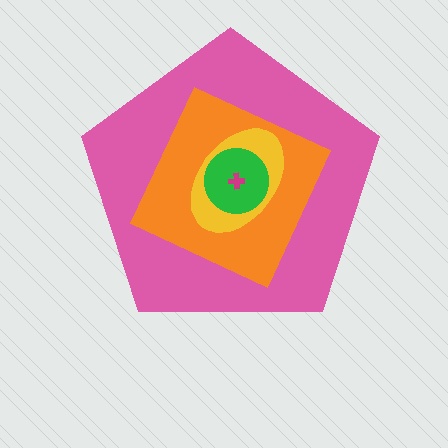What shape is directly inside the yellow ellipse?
The green circle.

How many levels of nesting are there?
5.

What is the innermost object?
The magenta cross.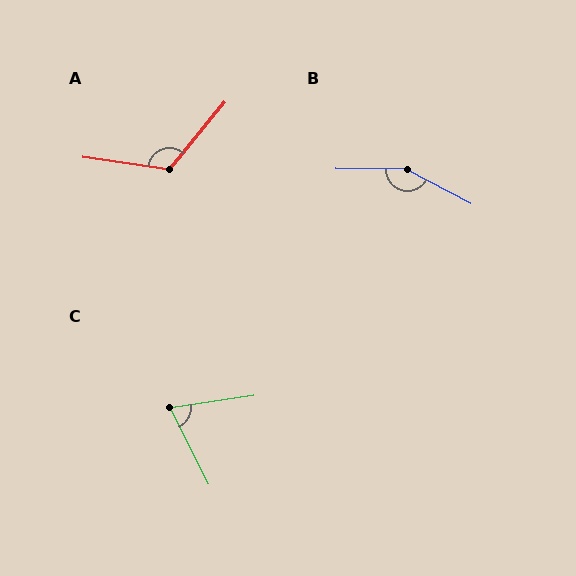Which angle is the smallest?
C, at approximately 71 degrees.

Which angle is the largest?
B, at approximately 152 degrees.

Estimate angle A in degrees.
Approximately 121 degrees.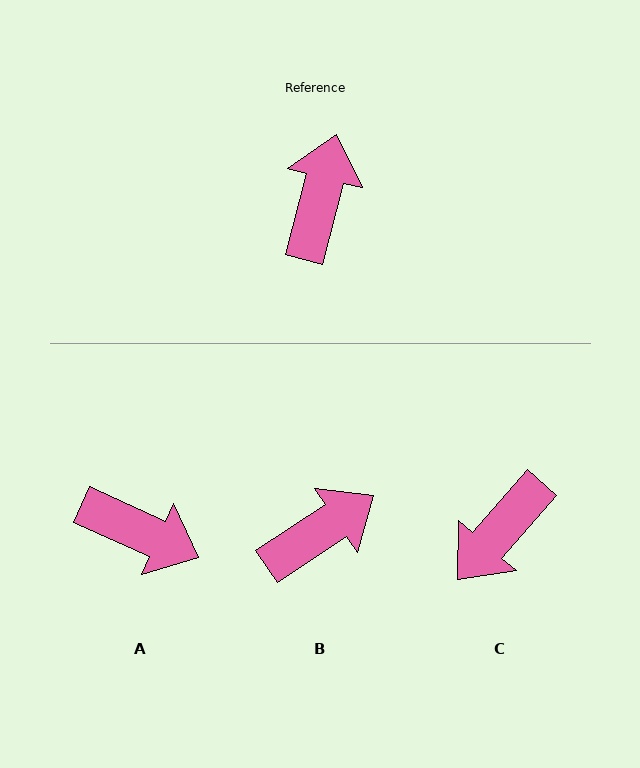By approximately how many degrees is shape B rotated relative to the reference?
Approximately 42 degrees clockwise.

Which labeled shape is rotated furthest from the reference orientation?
C, about 153 degrees away.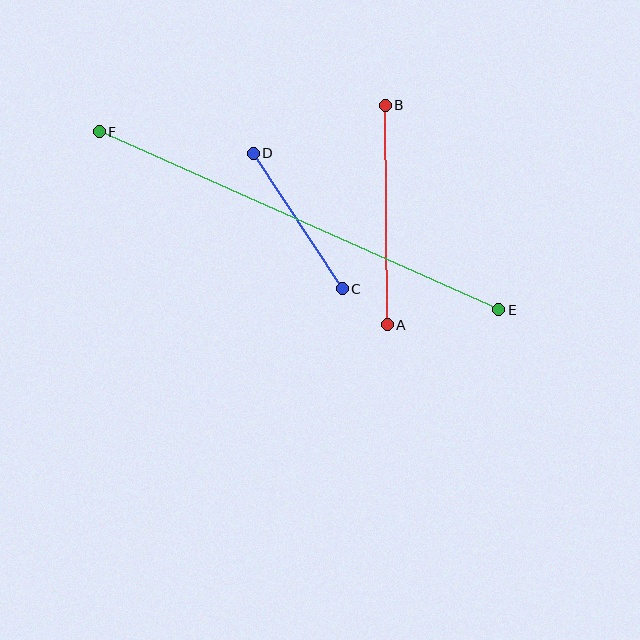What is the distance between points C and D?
The distance is approximately 163 pixels.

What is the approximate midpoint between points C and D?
The midpoint is at approximately (298, 221) pixels.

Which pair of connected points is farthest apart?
Points E and F are farthest apart.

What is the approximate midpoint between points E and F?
The midpoint is at approximately (299, 221) pixels.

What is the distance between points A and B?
The distance is approximately 219 pixels.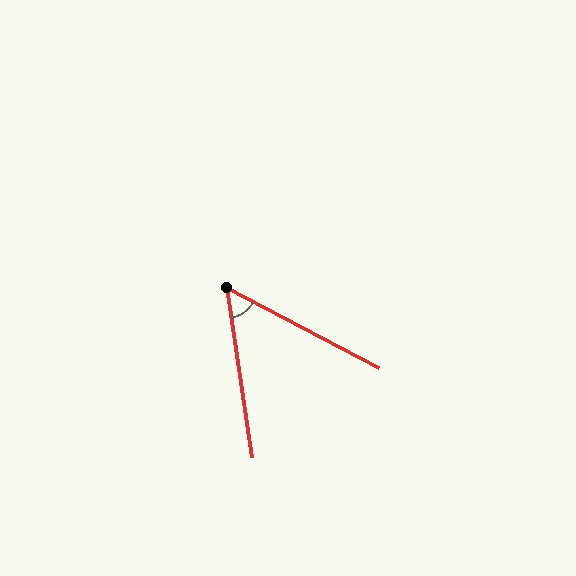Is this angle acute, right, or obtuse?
It is acute.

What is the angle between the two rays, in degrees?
Approximately 54 degrees.